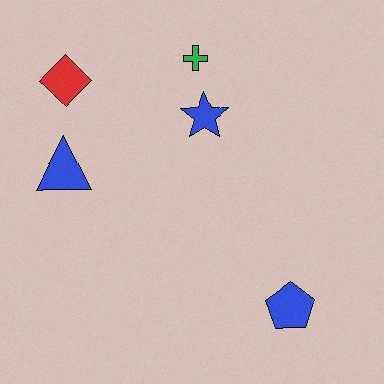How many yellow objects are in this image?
There are no yellow objects.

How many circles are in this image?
There are no circles.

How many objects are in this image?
There are 5 objects.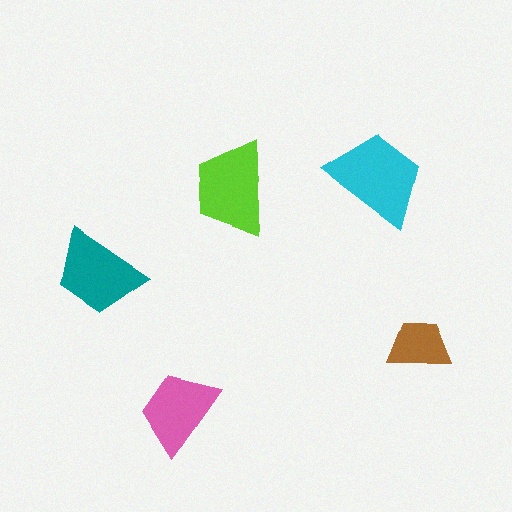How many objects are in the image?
There are 5 objects in the image.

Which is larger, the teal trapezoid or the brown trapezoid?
The teal one.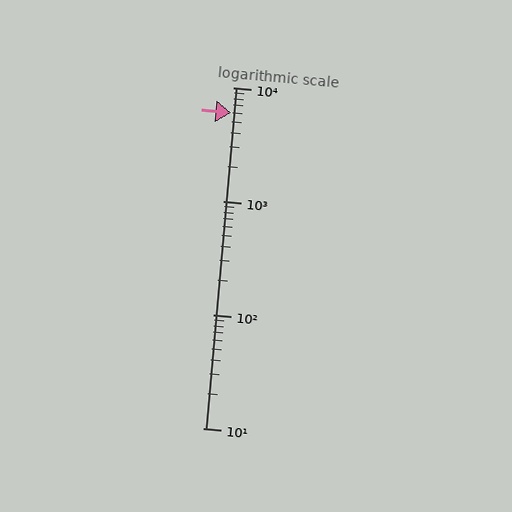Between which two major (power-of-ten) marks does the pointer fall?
The pointer is between 1000 and 10000.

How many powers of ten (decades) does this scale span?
The scale spans 3 decades, from 10 to 10000.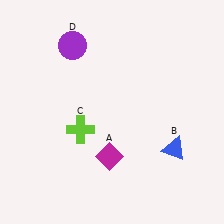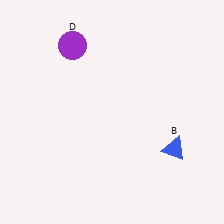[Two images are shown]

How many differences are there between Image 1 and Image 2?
There are 2 differences between the two images.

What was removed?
The lime cross (C), the magenta diamond (A) were removed in Image 2.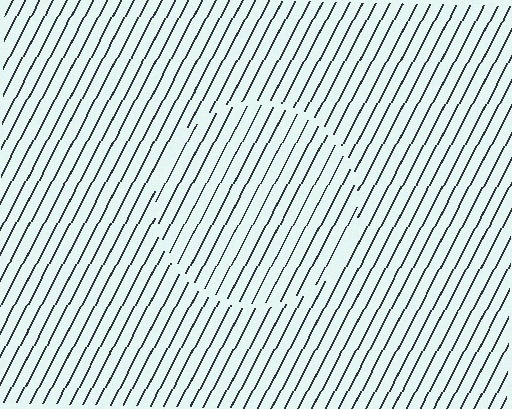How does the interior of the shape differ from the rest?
The interior of the shape contains the same grating, shifted by half a period — the contour is defined by the phase discontinuity where line-ends from the inner and outer gratings abut.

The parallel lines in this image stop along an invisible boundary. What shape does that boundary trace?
An illusory circle. The interior of the shape contains the same grating, shifted by half a period — the contour is defined by the phase discontinuity where line-ends from the inner and outer gratings abut.